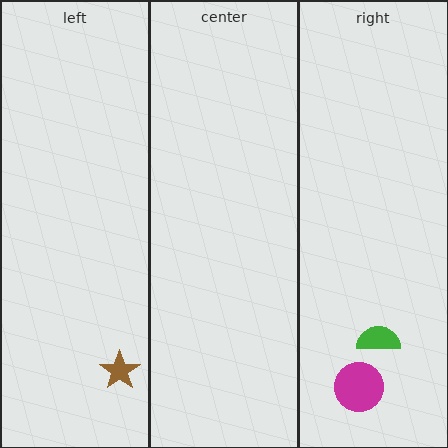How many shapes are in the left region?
1.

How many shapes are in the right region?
2.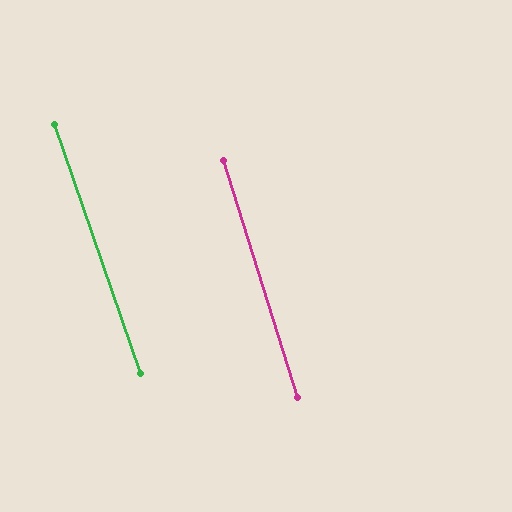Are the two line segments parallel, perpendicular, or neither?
Parallel — their directions differ by only 1.7°.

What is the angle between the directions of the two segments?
Approximately 2 degrees.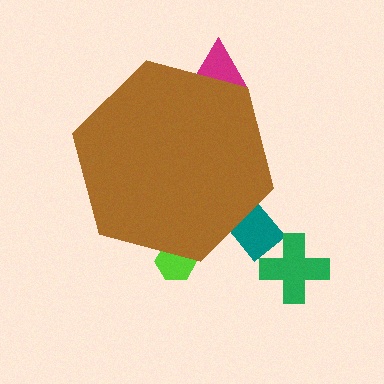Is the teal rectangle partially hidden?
Yes, the teal rectangle is partially hidden behind the brown hexagon.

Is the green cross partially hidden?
No, the green cross is fully visible.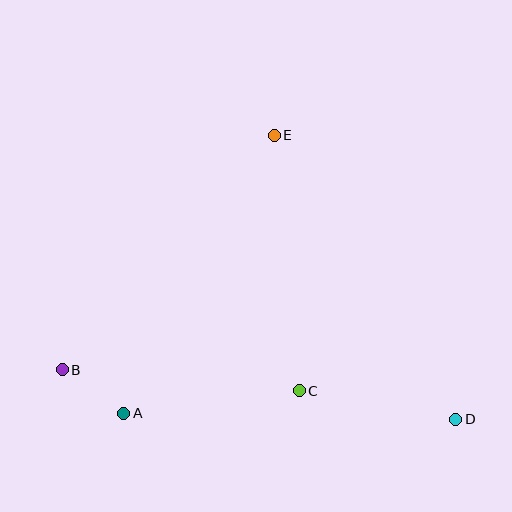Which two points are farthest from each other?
Points B and D are farthest from each other.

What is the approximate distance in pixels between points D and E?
The distance between D and E is approximately 337 pixels.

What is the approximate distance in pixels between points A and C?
The distance between A and C is approximately 177 pixels.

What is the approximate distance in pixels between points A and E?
The distance between A and E is approximately 316 pixels.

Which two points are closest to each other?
Points A and B are closest to each other.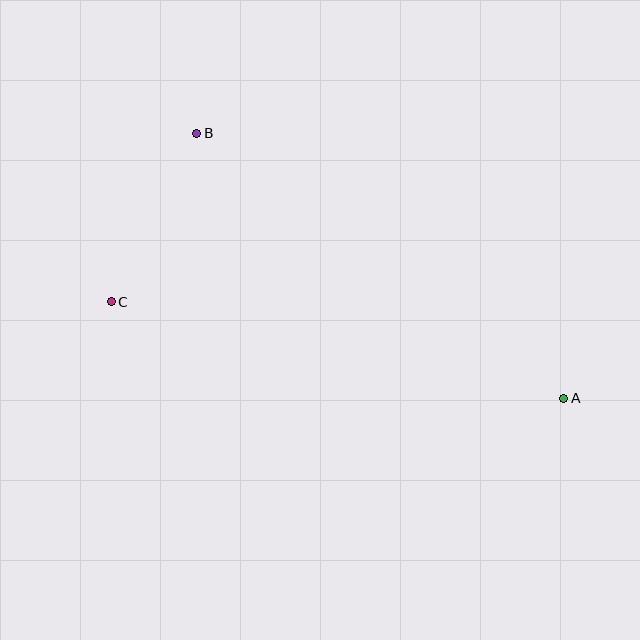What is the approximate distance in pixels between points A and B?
The distance between A and B is approximately 453 pixels.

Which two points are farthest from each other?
Points A and C are farthest from each other.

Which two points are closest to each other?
Points B and C are closest to each other.